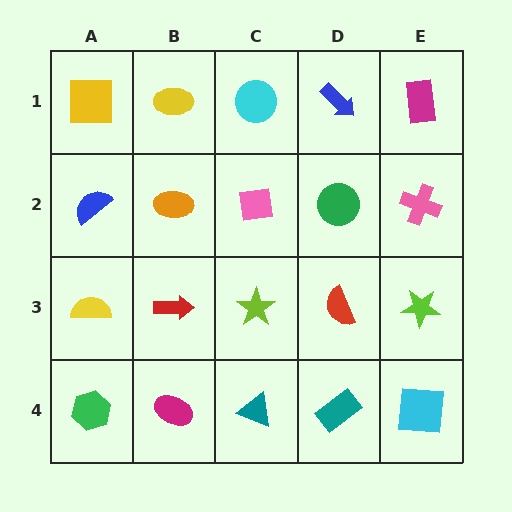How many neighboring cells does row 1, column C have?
3.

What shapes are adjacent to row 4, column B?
A red arrow (row 3, column B), a green hexagon (row 4, column A), a teal triangle (row 4, column C).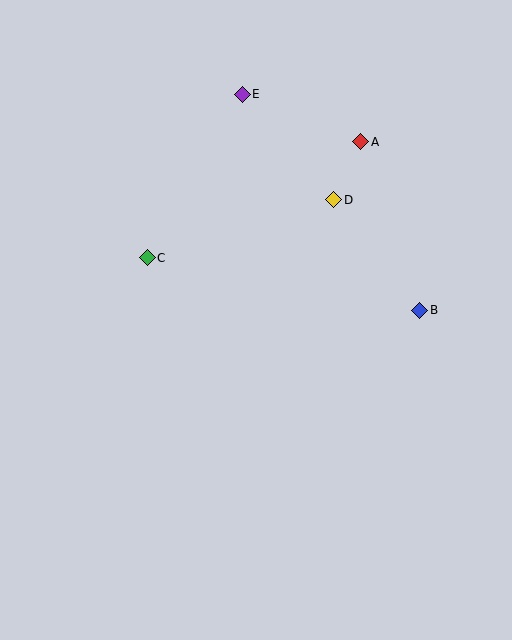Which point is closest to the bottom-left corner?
Point C is closest to the bottom-left corner.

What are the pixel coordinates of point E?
Point E is at (242, 94).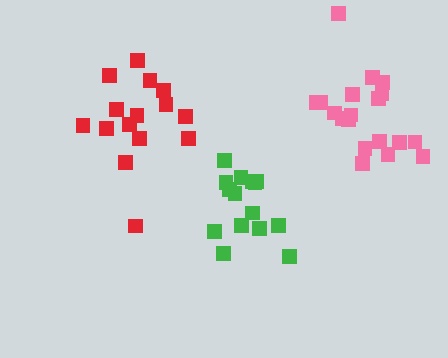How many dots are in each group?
Group 1: 15 dots, Group 2: 19 dots, Group 3: 15 dots (49 total).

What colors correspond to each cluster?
The clusters are colored: green, pink, red.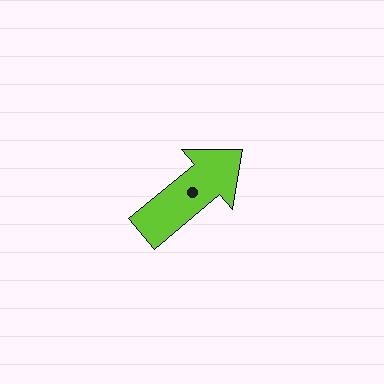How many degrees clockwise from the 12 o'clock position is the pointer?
Approximately 50 degrees.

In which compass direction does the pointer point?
Northeast.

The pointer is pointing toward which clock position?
Roughly 2 o'clock.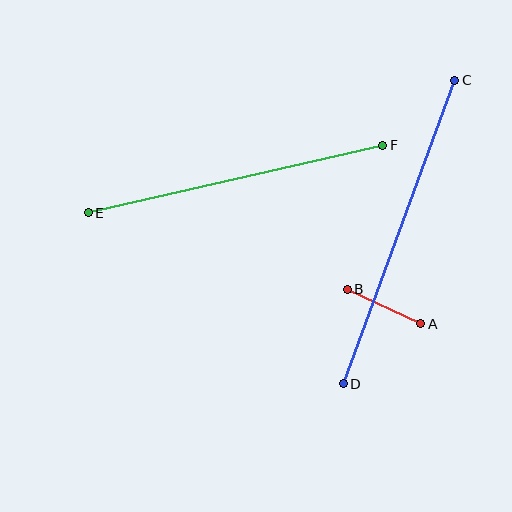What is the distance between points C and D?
The distance is approximately 324 pixels.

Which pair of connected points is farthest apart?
Points C and D are farthest apart.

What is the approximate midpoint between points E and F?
The midpoint is at approximately (235, 179) pixels.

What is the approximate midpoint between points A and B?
The midpoint is at approximately (384, 306) pixels.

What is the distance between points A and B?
The distance is approximately 81 pixels.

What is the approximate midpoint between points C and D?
The midpoint is at approximately (399, 232) pixels.